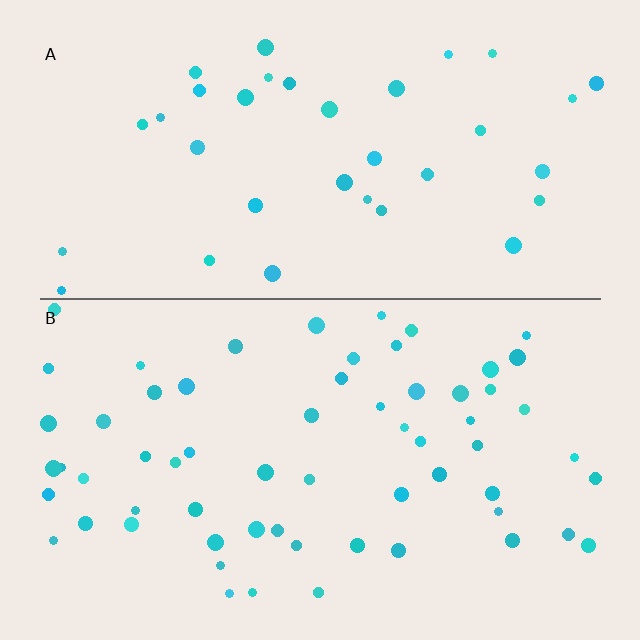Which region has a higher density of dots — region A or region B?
B (the bottom).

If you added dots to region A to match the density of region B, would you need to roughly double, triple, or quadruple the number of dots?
Approximately double.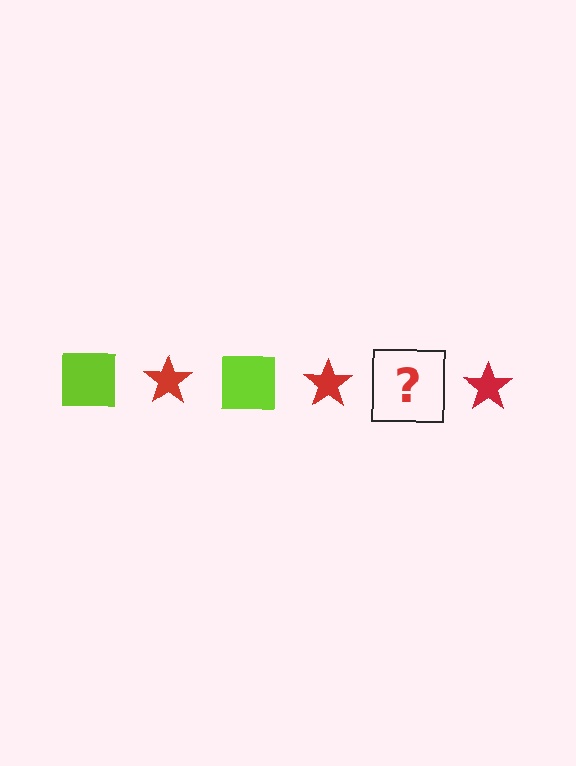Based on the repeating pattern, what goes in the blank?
The blank should be a lime square.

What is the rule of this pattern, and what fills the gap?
The rule is that the pattern alternates between lime square and red star. The gap should be filled with a lime square.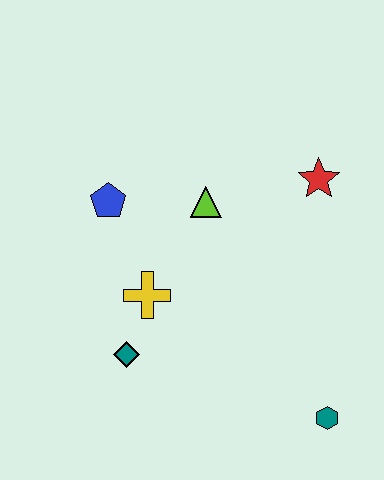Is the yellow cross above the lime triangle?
No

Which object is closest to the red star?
The lime triangle is closest to the red star.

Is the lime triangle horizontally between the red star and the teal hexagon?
No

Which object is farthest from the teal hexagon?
The blue pentagon is farthest from the teal hexagon.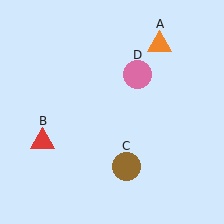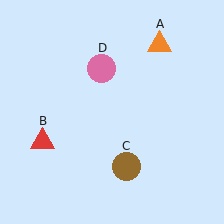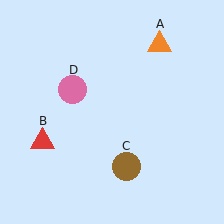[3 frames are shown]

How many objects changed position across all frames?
1 object changed position: pink circle (object D).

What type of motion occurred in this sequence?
The pink circle (object D) rotated counterclockwise around the center of the scene.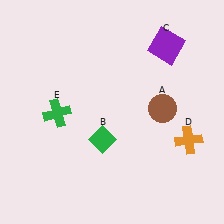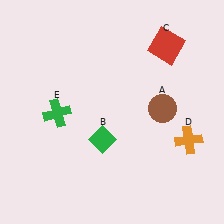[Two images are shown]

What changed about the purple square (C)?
In Image 1, C is purple. In Image 2, it changed to red.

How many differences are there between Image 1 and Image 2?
There is 1 difference between the two images.